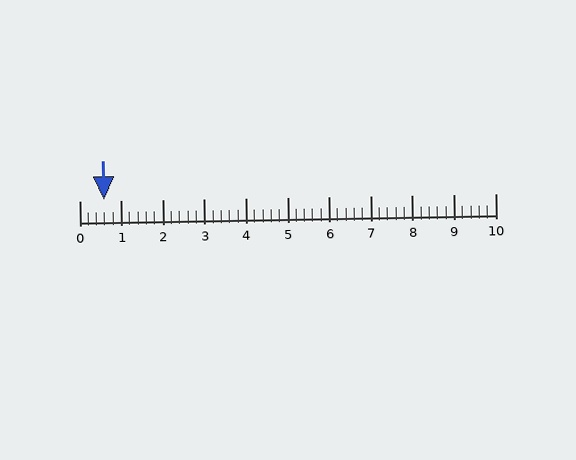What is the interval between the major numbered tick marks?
The major tick marks are spaced 1 units apart.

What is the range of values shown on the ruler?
The ruler shows values from 0 to 10.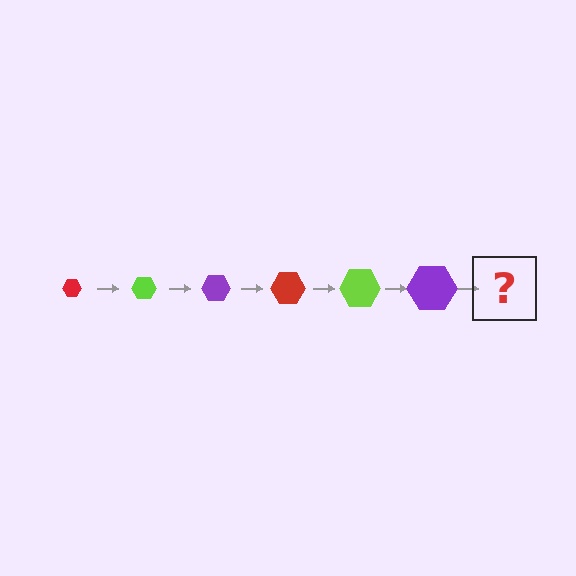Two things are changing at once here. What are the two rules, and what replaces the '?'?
The two rules are that the hexagon grows larger each step and the color cycles through red, lime, and purple. The '?' should be a red hexagon, larger than the previous one.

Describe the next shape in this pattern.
It should be a red hexagon, larger than the previous one.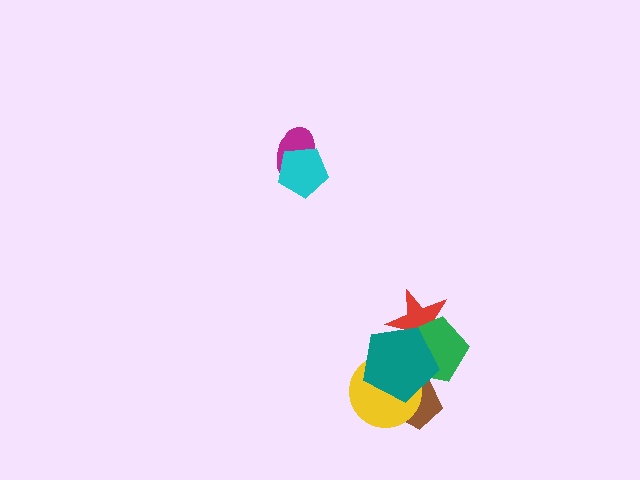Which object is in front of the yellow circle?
The teal pentagon is in front of the yellow circle.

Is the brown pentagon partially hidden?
Yes, it is partially covered by another shape.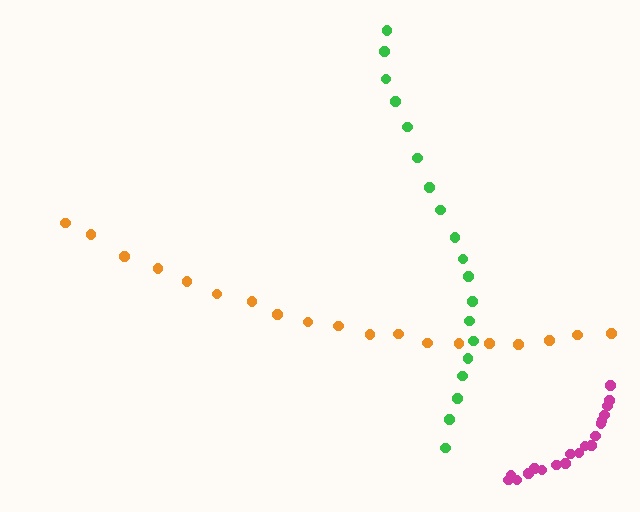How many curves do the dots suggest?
There are 3 distinct paths.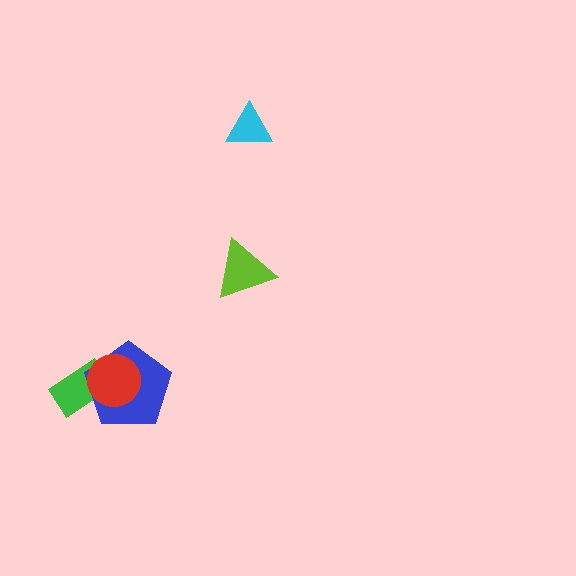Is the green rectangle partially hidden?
Yes, it is partially covered by another shape.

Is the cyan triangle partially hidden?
No, no other shape covers it.